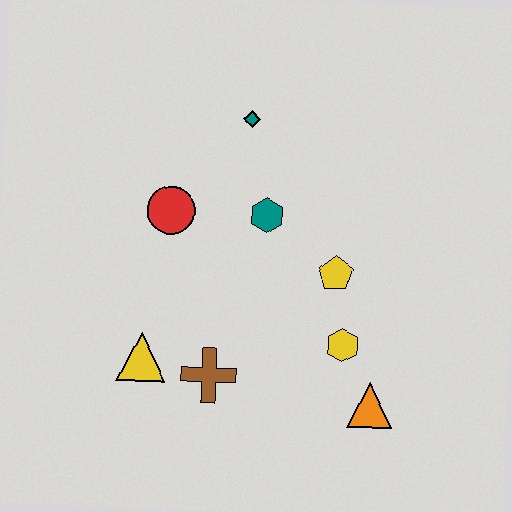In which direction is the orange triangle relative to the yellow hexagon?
The orange triangle is below the yellow hexagon.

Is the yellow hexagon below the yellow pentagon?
Yes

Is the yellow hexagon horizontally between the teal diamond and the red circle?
No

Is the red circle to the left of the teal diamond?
Yes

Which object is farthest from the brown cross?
The teal diamond is farthest from the brown cross.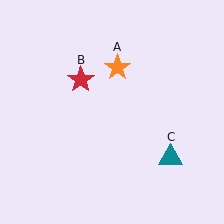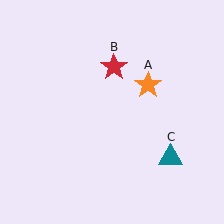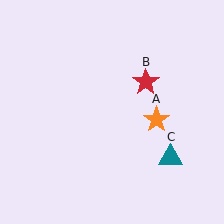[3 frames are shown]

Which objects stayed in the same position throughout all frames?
Teal triangle (object C) remained stationary.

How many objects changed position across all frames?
2 objects changed position: orange star (object A), red star (object B).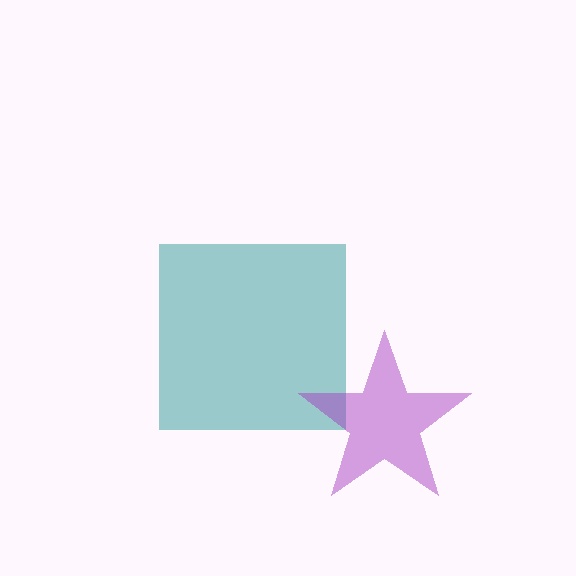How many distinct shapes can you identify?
There are 2 distinct shapes: a teal square, a purple star.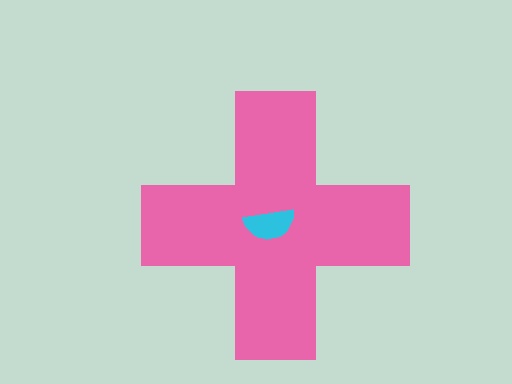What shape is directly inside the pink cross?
The cyan semicircle.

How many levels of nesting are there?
2.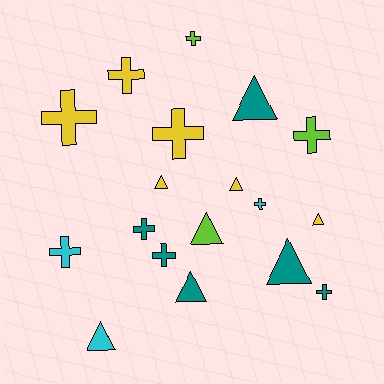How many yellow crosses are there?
There are 3 yellow crosses.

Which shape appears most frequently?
Cross, with 10 objects.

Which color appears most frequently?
Yellow, with 6 objects.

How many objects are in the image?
There are 18 objects.